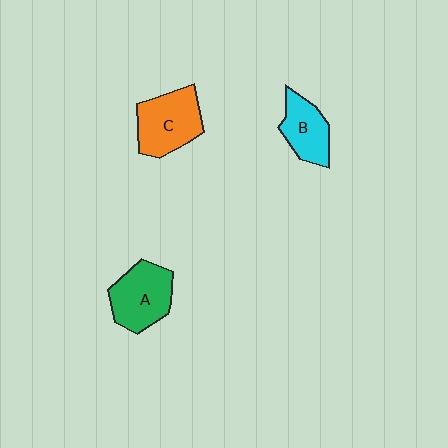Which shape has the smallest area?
Shape B (cyan).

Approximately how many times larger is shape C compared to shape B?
Approximately 1.4 times.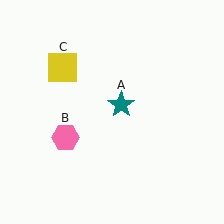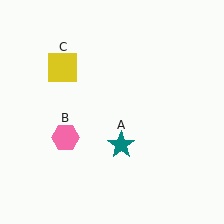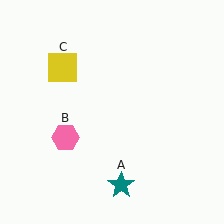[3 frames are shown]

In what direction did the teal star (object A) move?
The teal star (object A) moved down.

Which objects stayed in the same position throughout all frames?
Pink hexagon (object B) and yellow square (object C) remained stationary.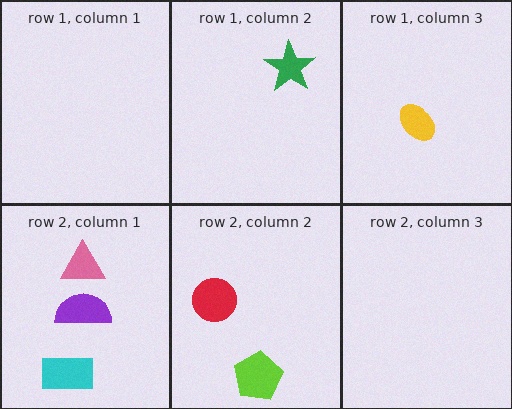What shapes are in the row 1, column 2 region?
The green star.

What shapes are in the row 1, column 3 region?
The yellow ellipse.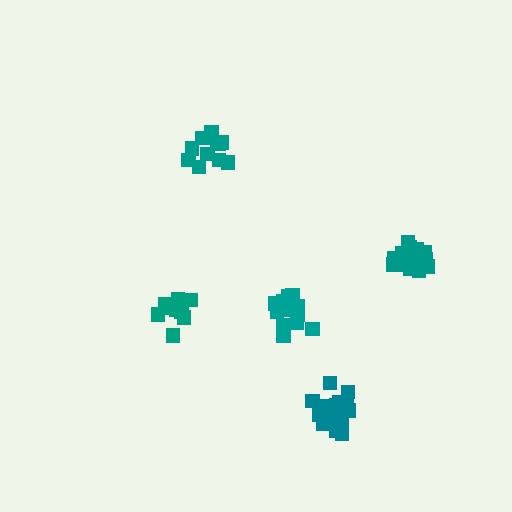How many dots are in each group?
Group 1: 16 dots, Group 2: 18 dots, Group 3: 14 dots, Group 4: 12 dots, Group 5: 17 dots (77 total).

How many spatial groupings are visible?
There are 5 spatial groupings.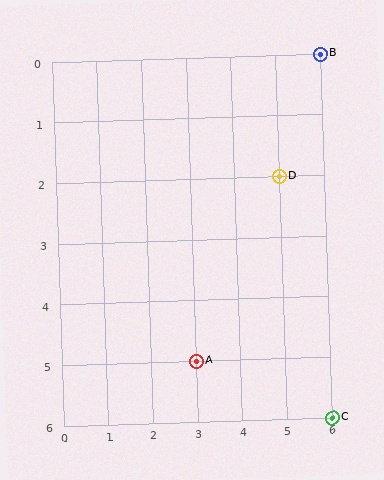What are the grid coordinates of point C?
Point C is at grid coordinates (6, 6).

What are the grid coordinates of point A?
Point A is at grid coordinates (3, 5).